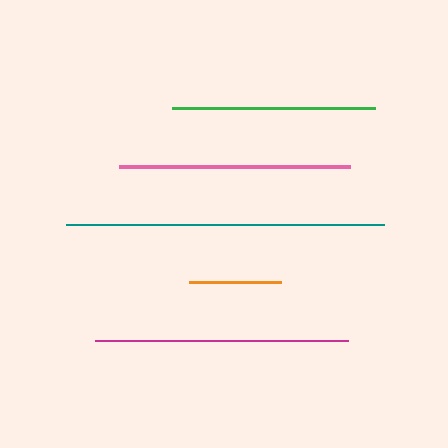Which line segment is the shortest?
The orange line is the shortest at approximately 92 pixels.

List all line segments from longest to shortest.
From longest to shortest: teal, magenta, pink, green, orange.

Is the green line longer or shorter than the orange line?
The green line is longer than the orange line.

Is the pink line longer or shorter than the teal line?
The teal line is longer than the pink line.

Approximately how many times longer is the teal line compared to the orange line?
The teal line is approximately 3.4 times the length of the orange line.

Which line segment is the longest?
The teal line is the longest at approximately 318 pixels.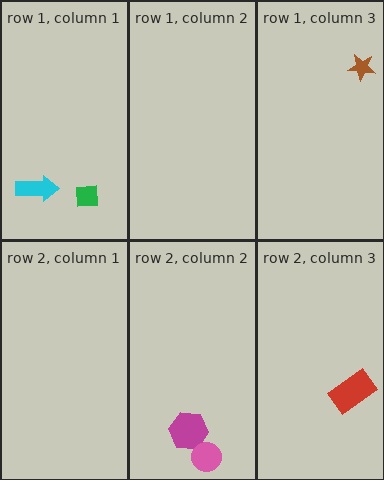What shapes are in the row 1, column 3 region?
The brown star.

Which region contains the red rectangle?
The row 2, column 3 region.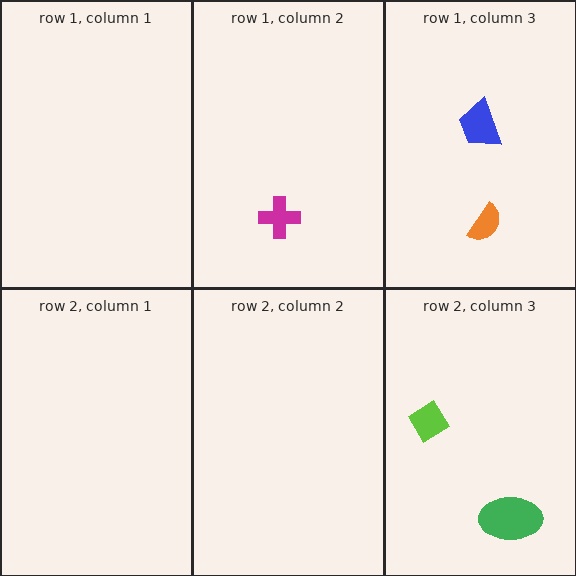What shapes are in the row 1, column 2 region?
The magenta cross.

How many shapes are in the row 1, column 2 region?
1.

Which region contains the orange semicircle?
The row 1, column 3 region.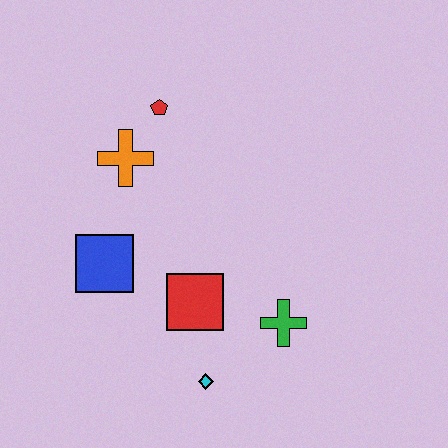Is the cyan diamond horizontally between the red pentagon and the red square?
No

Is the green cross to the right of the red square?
Yes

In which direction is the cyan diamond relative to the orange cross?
The cyan diamond is below the orange cross.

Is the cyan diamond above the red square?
No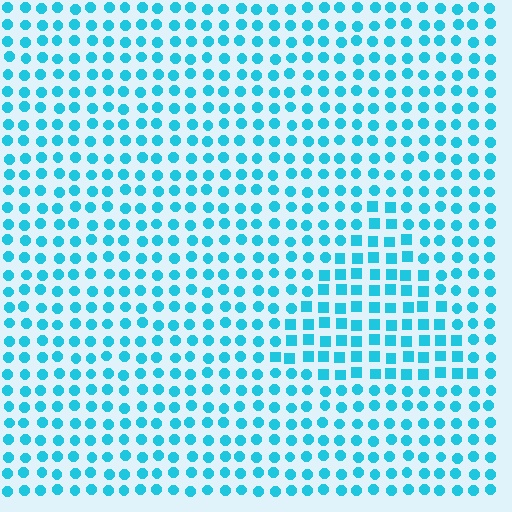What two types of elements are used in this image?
The image uses squares inside the triangle region and circles outside it.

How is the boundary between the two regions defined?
The boundary is defined by a change in element shape: squares inside vs. circles outside. All elements share the same color and spacing.